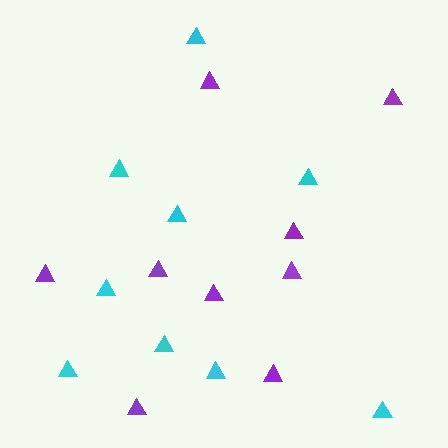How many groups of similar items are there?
There are 2 groups: one group of cyan triangles (9) and one group of purple triangles (9).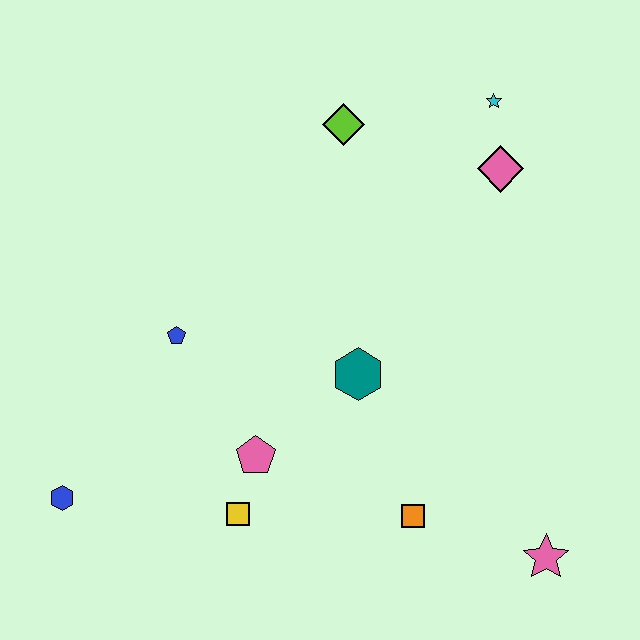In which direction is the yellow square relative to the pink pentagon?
The yellow square is below the pink pentagon.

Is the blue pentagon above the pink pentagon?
Yes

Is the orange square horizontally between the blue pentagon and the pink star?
Yes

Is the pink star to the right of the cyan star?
Yes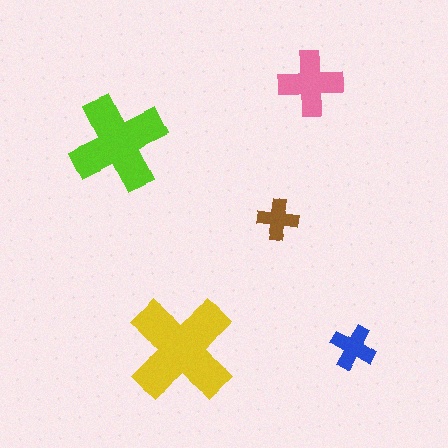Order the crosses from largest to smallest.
the yellow one, the lime one, the pink one, the blue one, the brown one.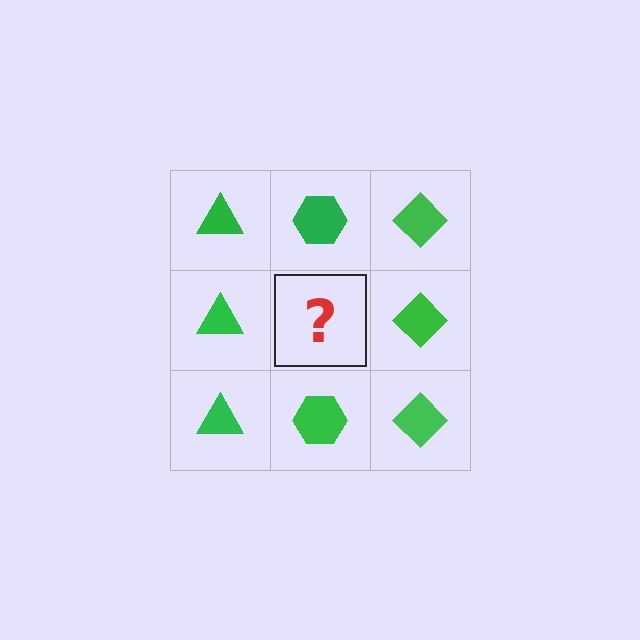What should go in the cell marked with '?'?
The missing cell should contain a green hexagon.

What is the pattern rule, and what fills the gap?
The rule is that each column has a consistent shape. The gap should be filled with a green hexagon.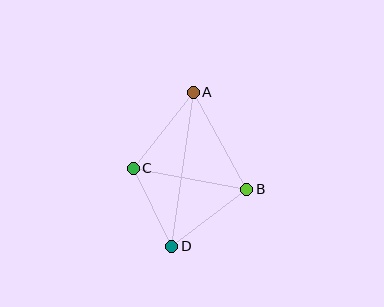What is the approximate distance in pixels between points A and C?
The distance between A and C is approximately 96 pixels.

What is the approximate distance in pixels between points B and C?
The distance between B and C is approximately 116 pixels.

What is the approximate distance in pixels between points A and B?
The distance between A and B is approximately 111 pixels.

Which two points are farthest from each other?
Points A and D are farthest from each other.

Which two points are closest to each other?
Points C and D are closest to each other.